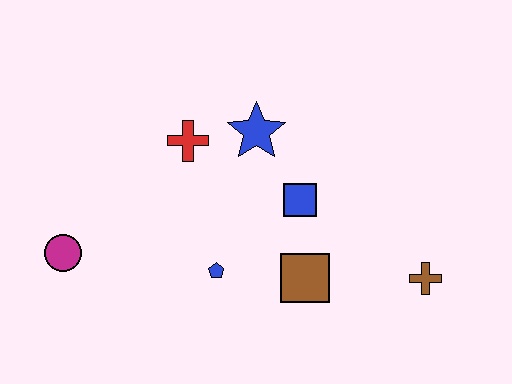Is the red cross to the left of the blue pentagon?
Yes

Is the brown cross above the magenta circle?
No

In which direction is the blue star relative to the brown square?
The blue star is above the brown square.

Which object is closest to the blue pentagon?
The brown square is closest to the blue pentagon.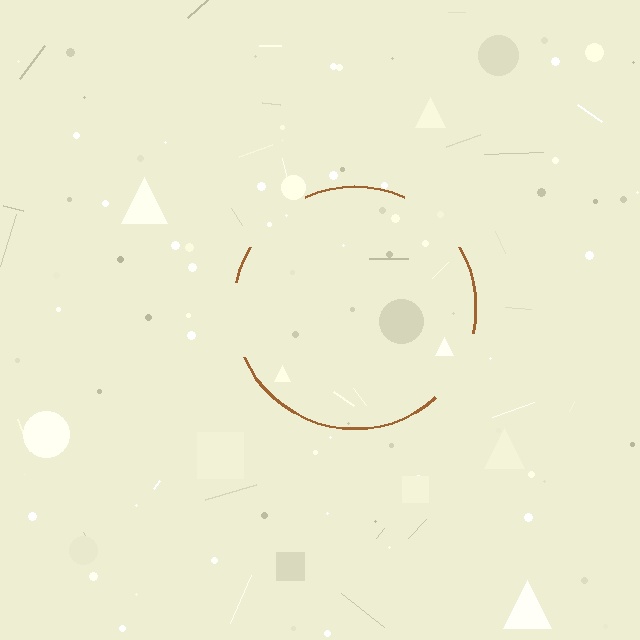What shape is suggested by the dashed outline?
The dashed outline suggests a circle.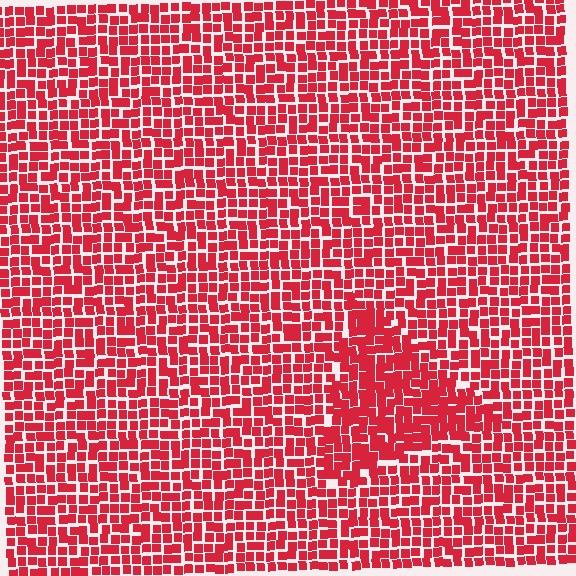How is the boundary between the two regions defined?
The boundary is defined by a change in element density (approximately 1.4x ratio). All elements are the same color, size, and shape.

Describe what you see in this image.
The image contains small red elements arranged at two different densities. A triangle-shaped region is visible where the elements are more densely packed than the surrounding area.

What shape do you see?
I see a triangle.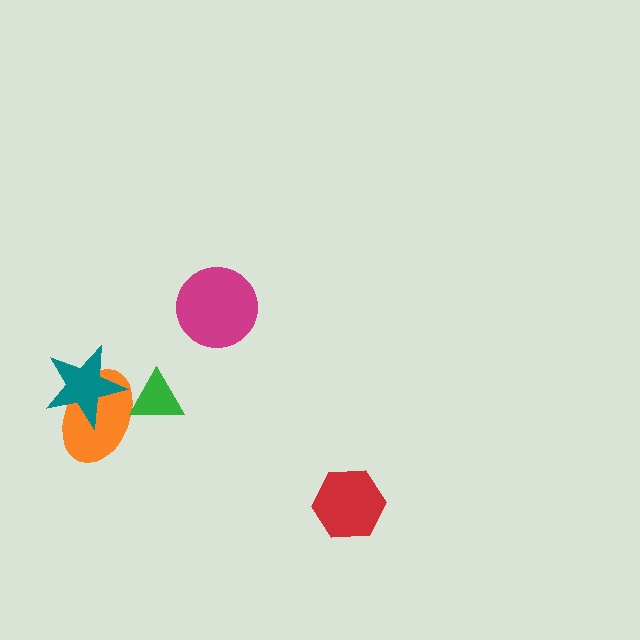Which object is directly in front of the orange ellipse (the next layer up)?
The green triangle is directly in front of the orange ellipse.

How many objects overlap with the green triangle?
1 object overlaps with the green triangle.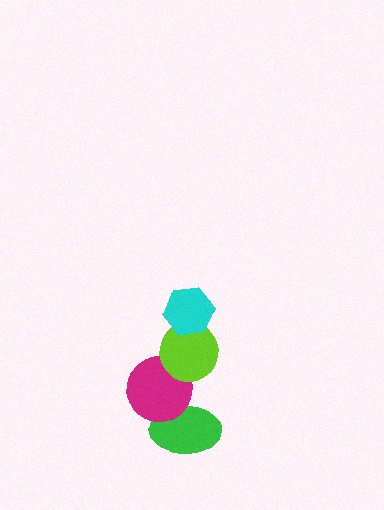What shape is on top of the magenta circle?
The lime circle is on top of the magenta circle.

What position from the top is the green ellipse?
The green ellipse is 4th from the top.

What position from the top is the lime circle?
The lime circle is 2nd from the top.